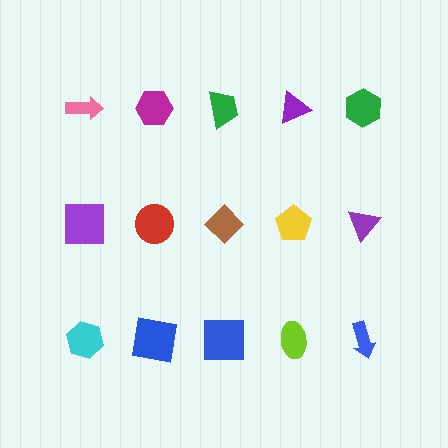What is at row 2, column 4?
A yellow pentagon.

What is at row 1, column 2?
A magenta hexagon.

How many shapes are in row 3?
5 shapes.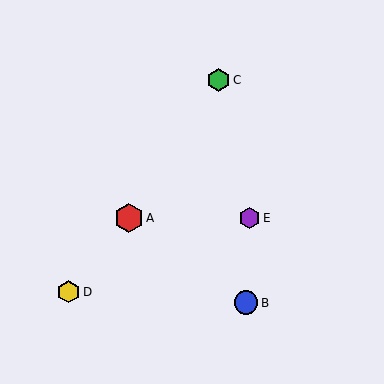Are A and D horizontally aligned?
No, A is at y≈218 and D is at y≈292.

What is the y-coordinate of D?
Object D is at y≈292.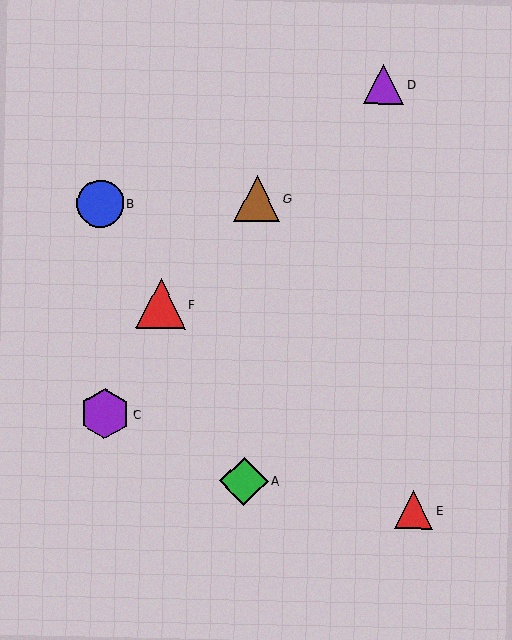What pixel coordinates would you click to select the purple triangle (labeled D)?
Click at (384, 84) to select the purple triangle D.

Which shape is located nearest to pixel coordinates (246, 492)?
The green diamond (labeled A) at (244, 481) is nearest to that location.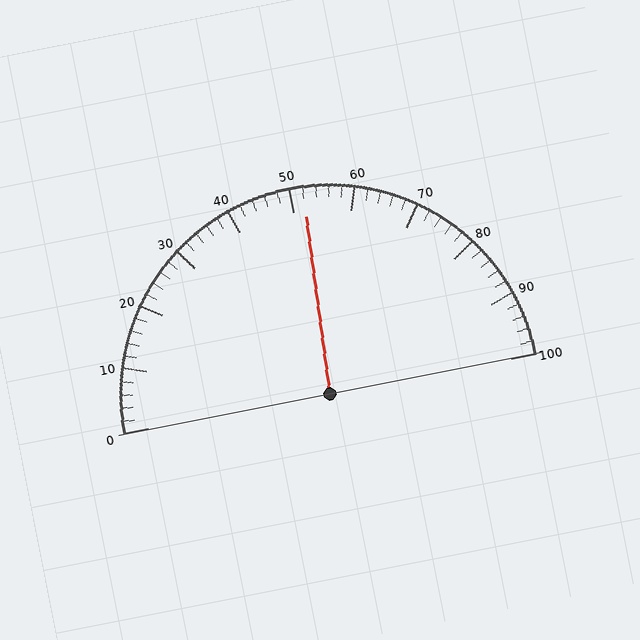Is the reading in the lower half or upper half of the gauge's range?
The reading is in the upper half of the range (0 to 100).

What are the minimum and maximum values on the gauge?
The gauge ranges from 0 to 100.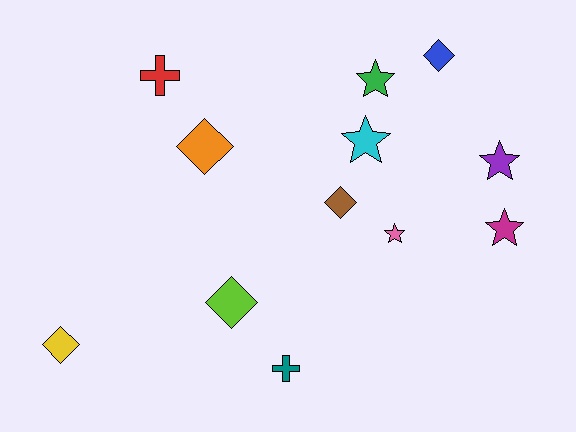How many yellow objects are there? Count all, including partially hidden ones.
There is 1 yellow object.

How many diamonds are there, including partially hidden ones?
There are 5 diamonds.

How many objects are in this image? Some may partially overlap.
There are 12 objects.